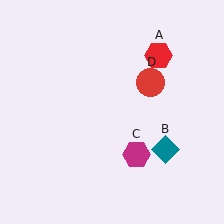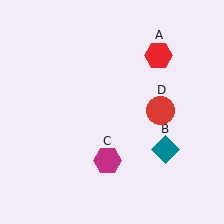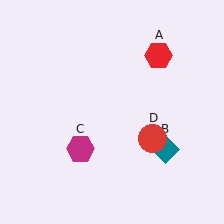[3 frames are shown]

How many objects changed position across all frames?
2 objects changed position: magenta hexagon (object C), red circle (object D).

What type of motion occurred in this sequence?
The magenta hexagon (object C), red circle (object D) rotated clockwise around the center of the scene.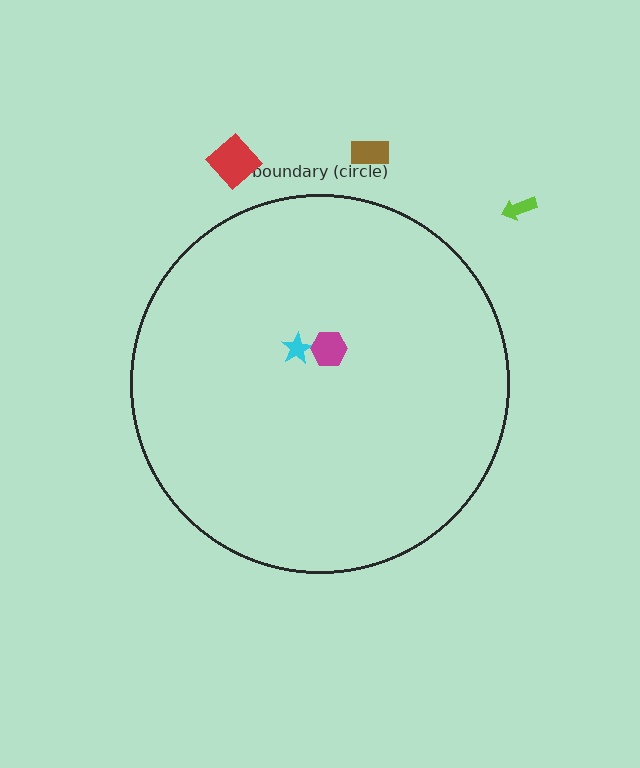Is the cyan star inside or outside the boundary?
Inside.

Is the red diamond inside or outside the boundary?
Outside.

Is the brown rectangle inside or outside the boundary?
Outside.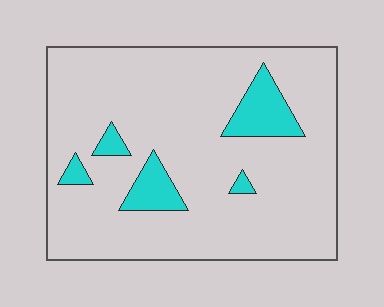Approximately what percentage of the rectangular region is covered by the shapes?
Approximately 10%.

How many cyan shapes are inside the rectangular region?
5.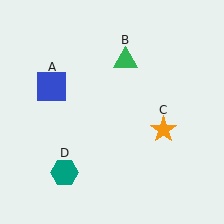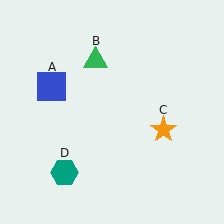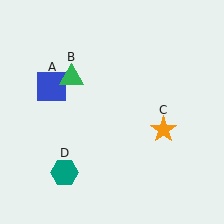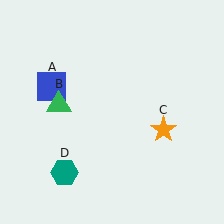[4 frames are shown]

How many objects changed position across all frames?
1 object changed position: green triangle (object B).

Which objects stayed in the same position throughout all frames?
Blue square (object A) and orange star (object C) and teal hexagon (object D) remained stationary.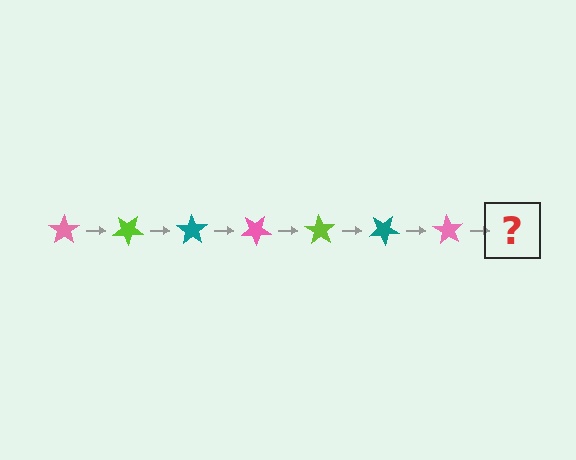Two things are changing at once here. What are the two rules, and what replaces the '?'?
The two rules are that it rotates 35 degrees each step and the color cycles through pink, lime, and teal. The '?' should be a lime star, rotated 245 degrees from the start.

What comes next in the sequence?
The next element should be a lime star, rotated 245 degrees from the start.